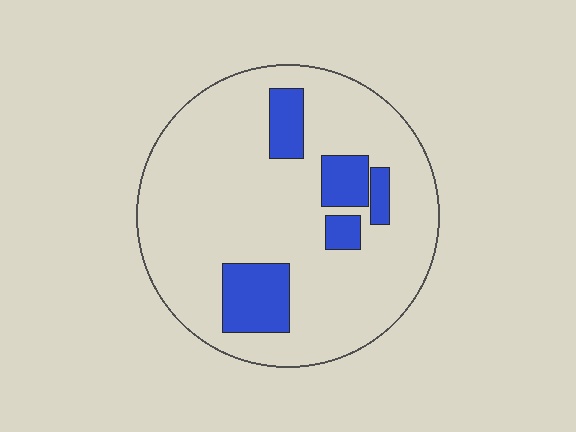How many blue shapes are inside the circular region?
5.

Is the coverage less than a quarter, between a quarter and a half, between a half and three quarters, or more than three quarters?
Less than a quarter.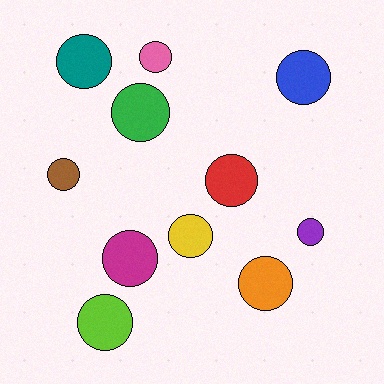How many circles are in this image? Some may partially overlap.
There are 11 circles.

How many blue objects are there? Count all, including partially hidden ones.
There is 1 blue object.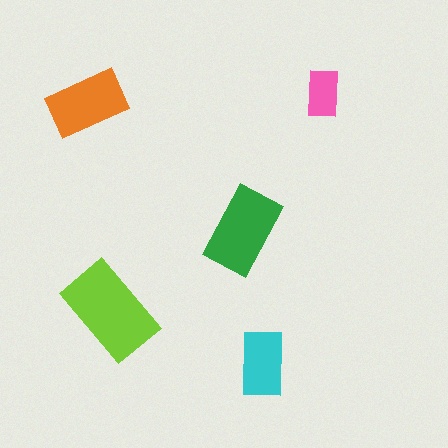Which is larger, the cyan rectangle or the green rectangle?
The green one.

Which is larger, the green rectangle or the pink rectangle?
The green one.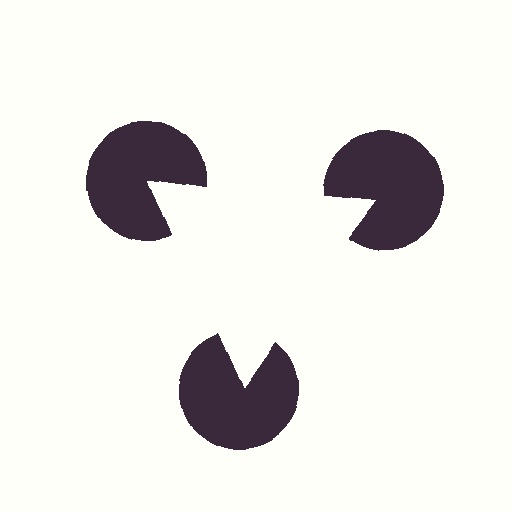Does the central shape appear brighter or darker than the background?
It typically appears slightly brighter than the background, even though no actual brightness change is drawn.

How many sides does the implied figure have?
3 sides.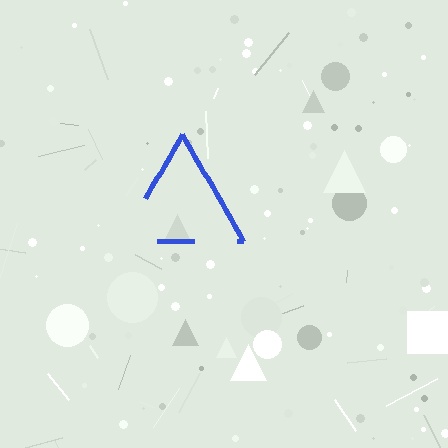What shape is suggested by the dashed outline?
The dashed outline suggests a triangle.